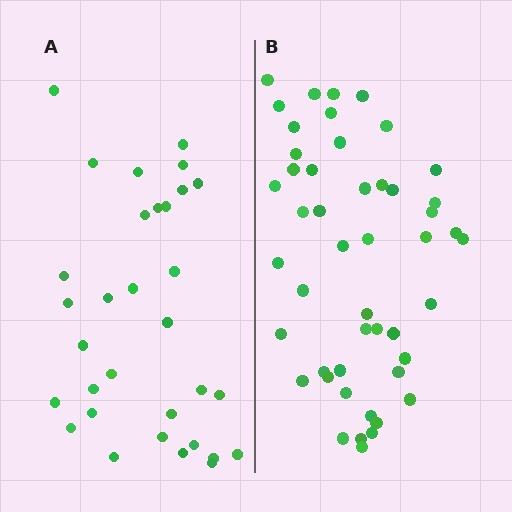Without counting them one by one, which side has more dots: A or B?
Region B (the right region) has more dots.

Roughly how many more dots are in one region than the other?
Region B has approximately 15 more dots than region A.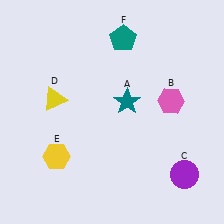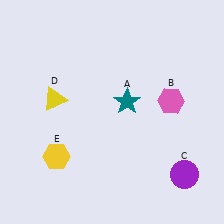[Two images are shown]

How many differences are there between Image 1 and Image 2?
There is 1 difference between the two images.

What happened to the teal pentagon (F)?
The teal pentagon (F) was removed in Image 2. It was in the top-right area of Image 1.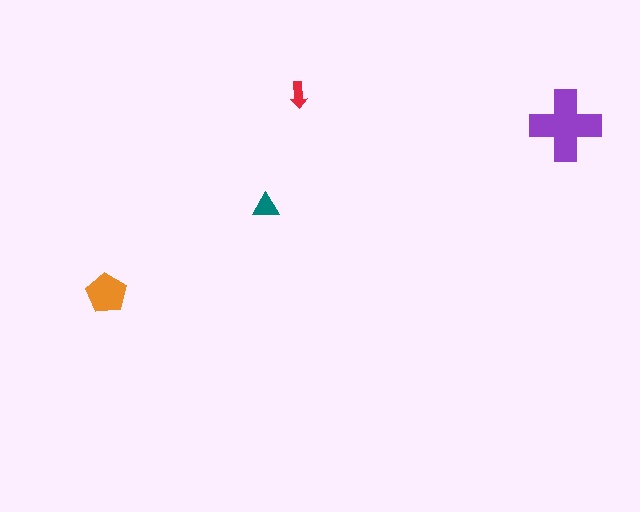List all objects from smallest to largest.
The red arrow, the teal triangle, the orange pentagon, the purple cross.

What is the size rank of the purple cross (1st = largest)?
1st.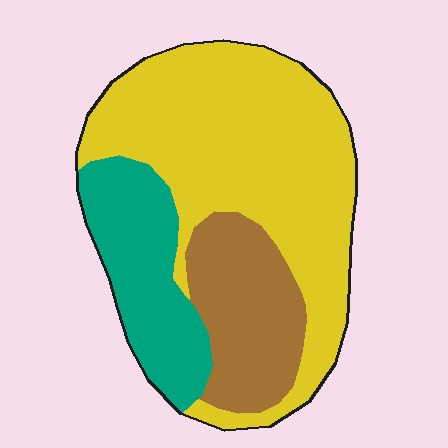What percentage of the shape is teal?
Teal takes up between a sixth and a third of the shape.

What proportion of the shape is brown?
Brown covers about 20% of the shape.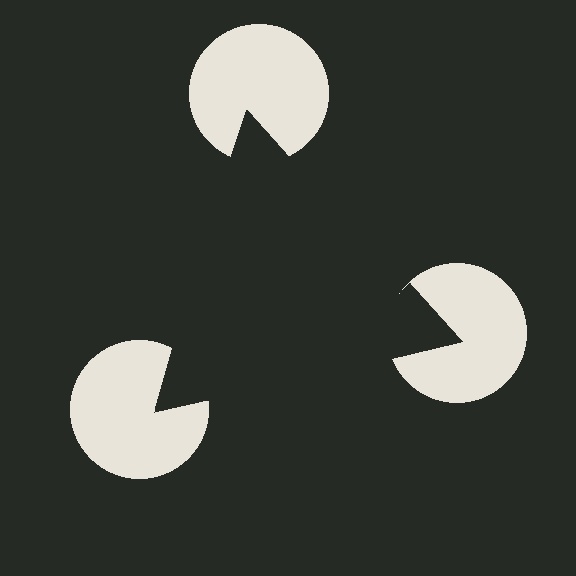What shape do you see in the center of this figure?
An illusory triangle — its edges are inferred from the aligned wedge cuts in the pac-man discs, not physically drawn.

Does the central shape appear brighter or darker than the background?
It typically appears slightly darker than the background, even though no actual brightness change is drawn.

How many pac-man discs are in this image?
There are 3 — one at each vertex of the illusory triangle.